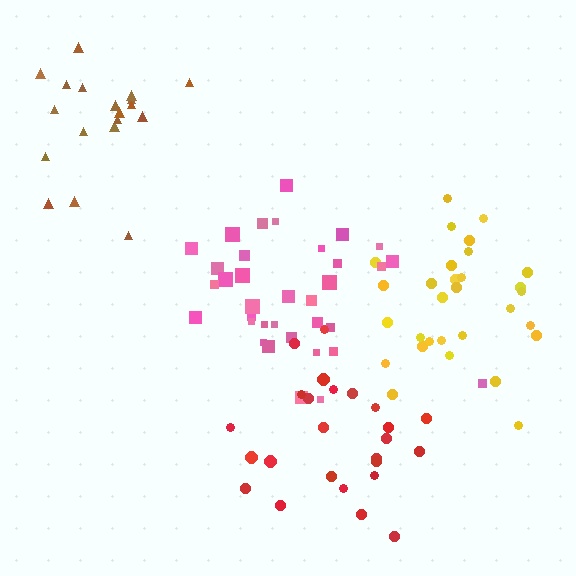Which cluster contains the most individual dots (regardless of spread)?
Pink (35).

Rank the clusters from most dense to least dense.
pink, red, yellow, brown.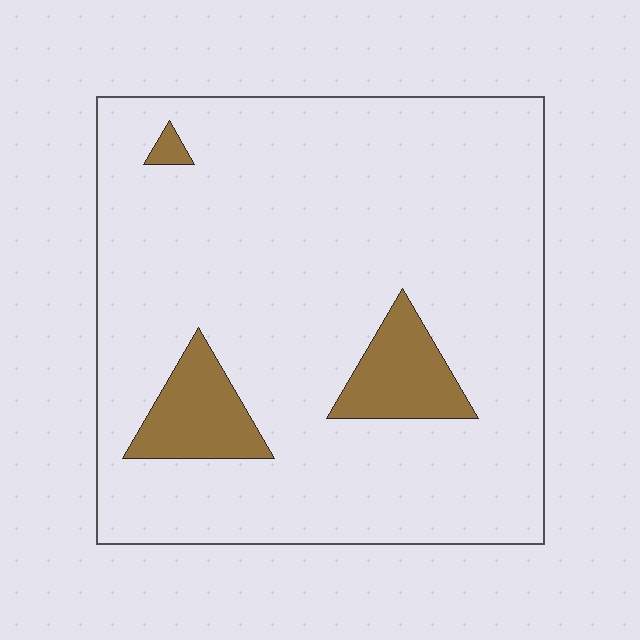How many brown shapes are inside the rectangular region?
3.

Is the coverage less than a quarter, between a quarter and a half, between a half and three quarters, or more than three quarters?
Less than a quarter.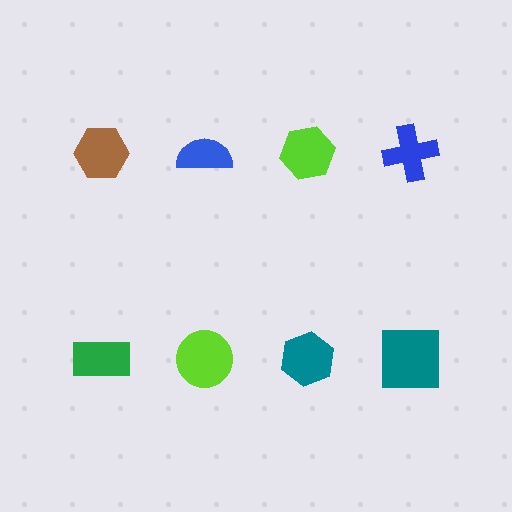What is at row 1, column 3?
A lime hexagon.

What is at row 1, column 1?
A brown hexagon.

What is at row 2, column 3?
A teal hexagon.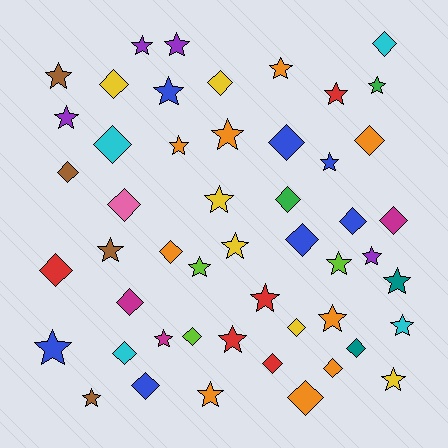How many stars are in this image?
There are 27 stars.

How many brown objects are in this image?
There are 4 brown objects.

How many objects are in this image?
There are 50 objects.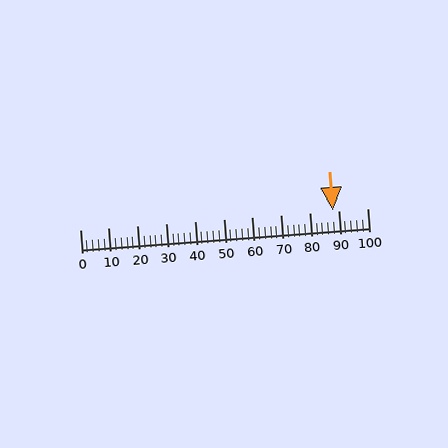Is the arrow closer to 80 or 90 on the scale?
The arrow is closer to 90.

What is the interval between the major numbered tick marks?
The major tick marks are spaced 10 units apart.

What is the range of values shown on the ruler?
The ruler shows values from 0 to 100.